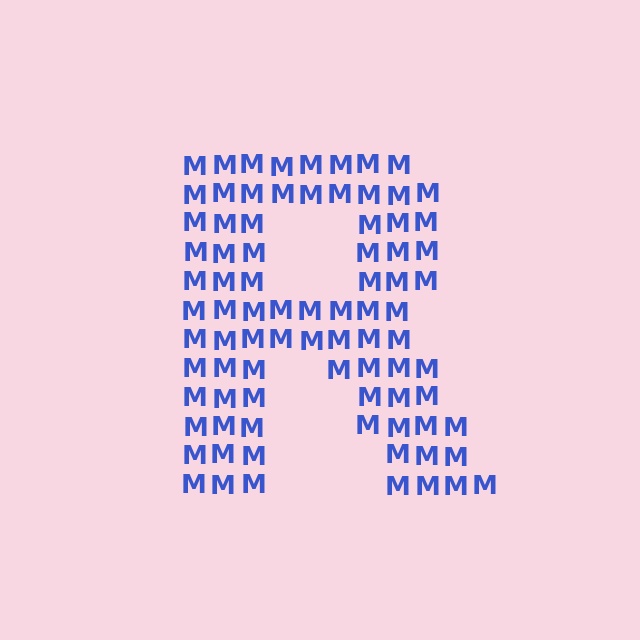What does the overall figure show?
The overall figure shows the letter R.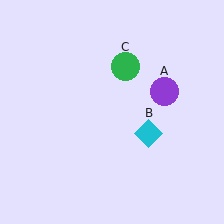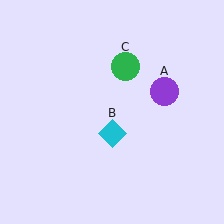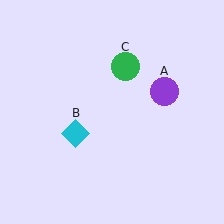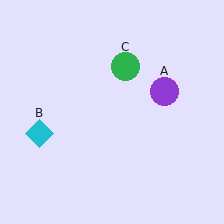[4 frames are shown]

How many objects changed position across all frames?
1 object changed position: cyan diamond (object B).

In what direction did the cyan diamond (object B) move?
The cyan diamond (object B) moved left.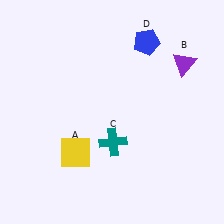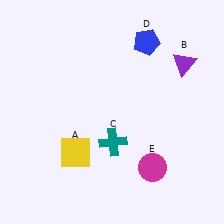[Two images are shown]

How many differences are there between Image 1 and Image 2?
There is 1 difference between the two images.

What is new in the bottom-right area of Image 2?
A magenta circle (E) was added in the bottom-right area of Image 2.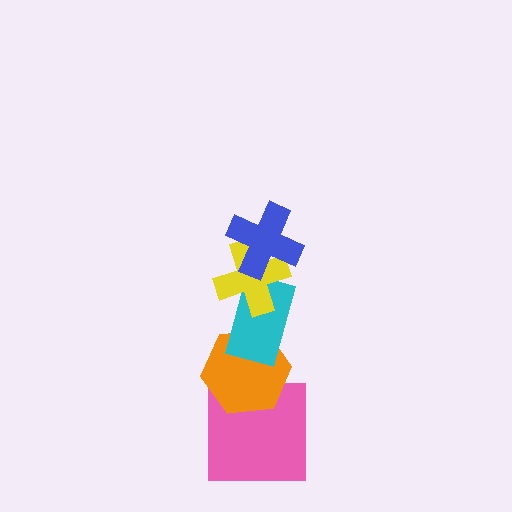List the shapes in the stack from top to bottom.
From top to bottom: the blue cross, the yellow cross, the cyan rectangle, the orange hexagon, the pink square.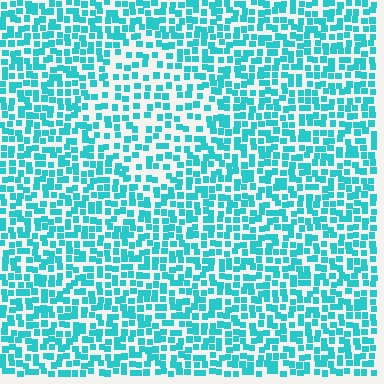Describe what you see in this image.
The image contains small cyan elements arranged at two different densities. A diamond-shaped region is visible where the elements are less densely packed than the surrounding area.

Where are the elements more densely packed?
The elements are more densely packed outside the diamond boundary.